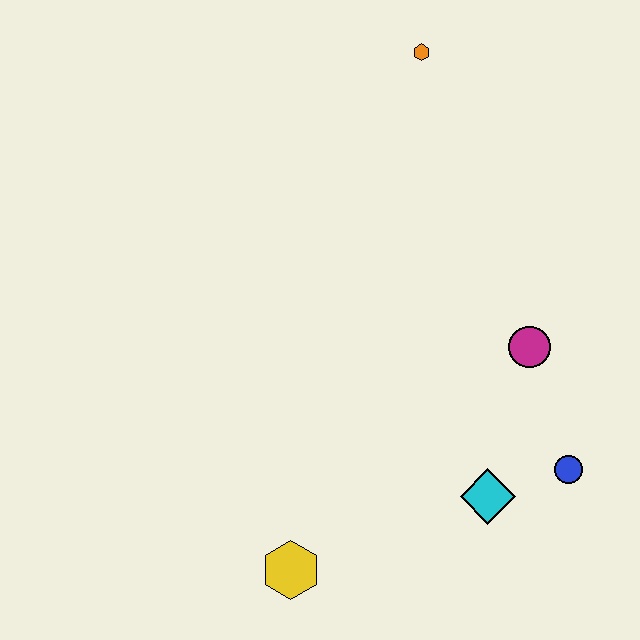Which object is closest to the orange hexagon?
The magenta circle is closest to the orange hexagon.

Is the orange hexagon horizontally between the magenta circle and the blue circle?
No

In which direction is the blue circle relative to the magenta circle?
The blue circle is below the magenta circle.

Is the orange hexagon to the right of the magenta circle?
No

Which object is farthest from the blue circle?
The orange hexagon is farthest from the blue circle.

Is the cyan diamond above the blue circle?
No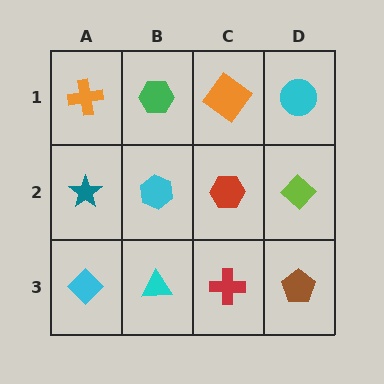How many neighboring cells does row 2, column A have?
3.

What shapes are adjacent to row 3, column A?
A teal star (row 2, column A), a cyan triangle (row 3, column B).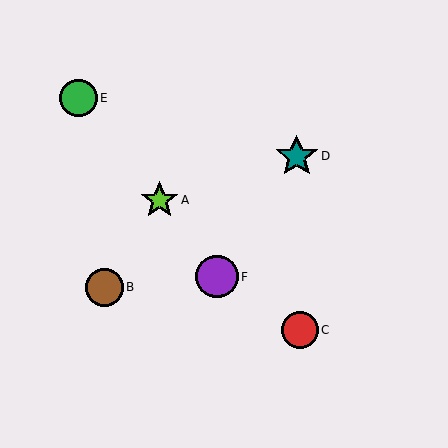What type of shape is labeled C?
Shape C is a red circle.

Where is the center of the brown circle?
The center of the brown circle is at (105, 287).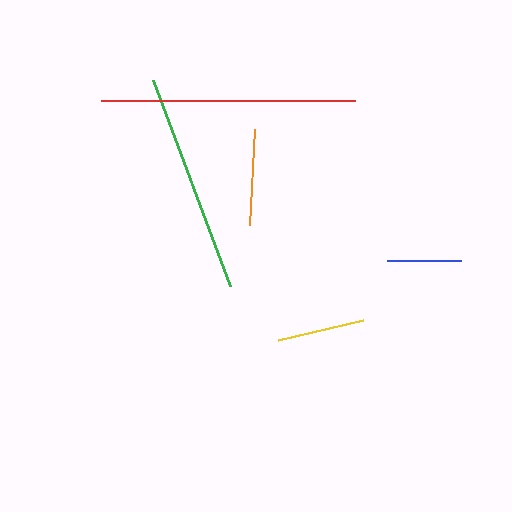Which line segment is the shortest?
The blue line is the shortest at approximately 74 pixels.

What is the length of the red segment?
The red segment is approximately 255 pixels long.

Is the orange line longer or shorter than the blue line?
The orange line is longer than the blue line.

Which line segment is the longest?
The red line is the longest at approximately 255 pixels.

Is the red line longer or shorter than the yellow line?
The red line is longer than the yellow line.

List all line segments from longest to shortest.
From longest to shortest: red, green, orange, yellow, blue.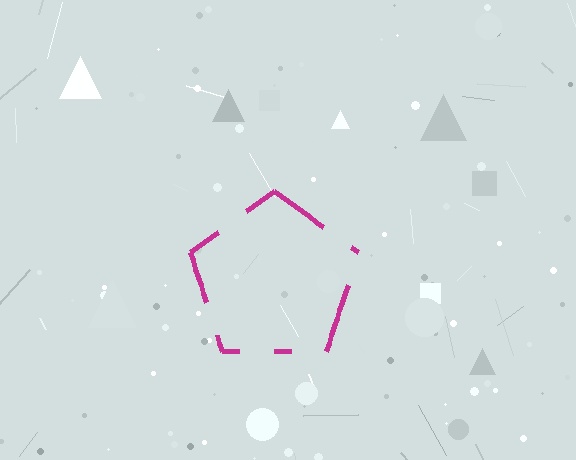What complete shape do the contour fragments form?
The contour fragments form a pentagon.